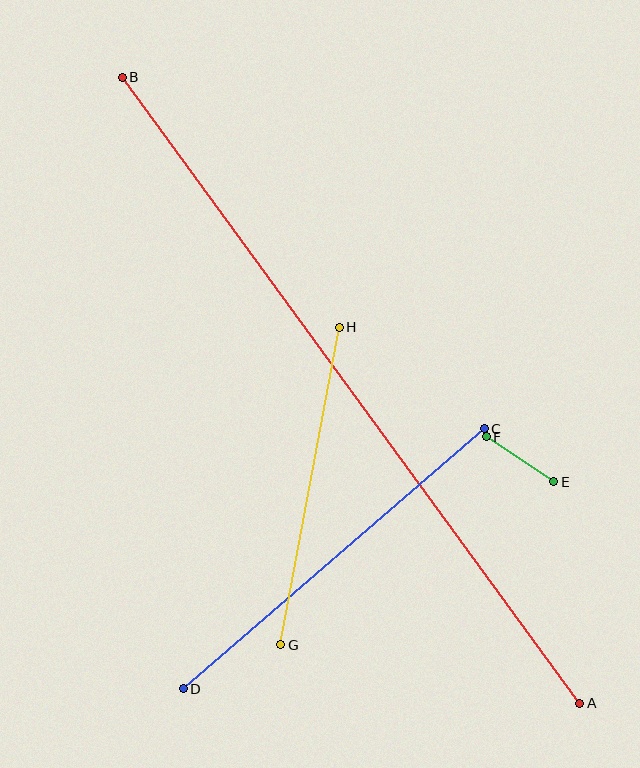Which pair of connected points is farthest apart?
Points A and B are farthest apart.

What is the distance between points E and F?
The distance is approximately 81 pixels.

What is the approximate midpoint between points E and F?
The midpoint is at approximately (520, 459) pixels.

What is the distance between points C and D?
The distance is approximately 398 pixels.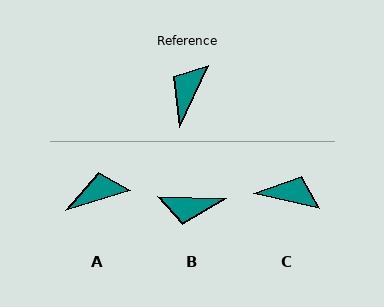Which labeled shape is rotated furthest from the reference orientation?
B, about 114 degrees away.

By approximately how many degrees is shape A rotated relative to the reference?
Approximately 48 degrees clockwise.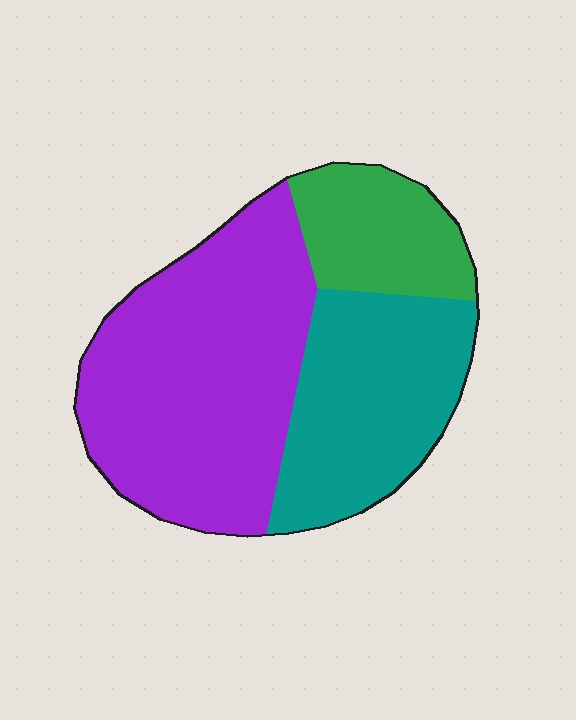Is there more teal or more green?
Teal.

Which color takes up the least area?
Green, at roughly 15%.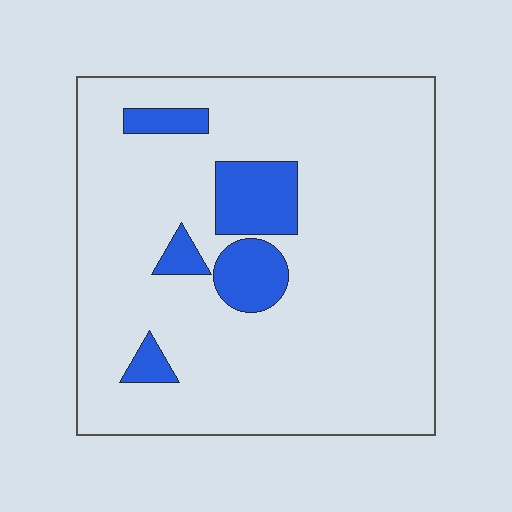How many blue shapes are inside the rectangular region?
5.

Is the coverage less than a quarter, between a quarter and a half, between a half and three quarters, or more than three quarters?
Less than a quarter.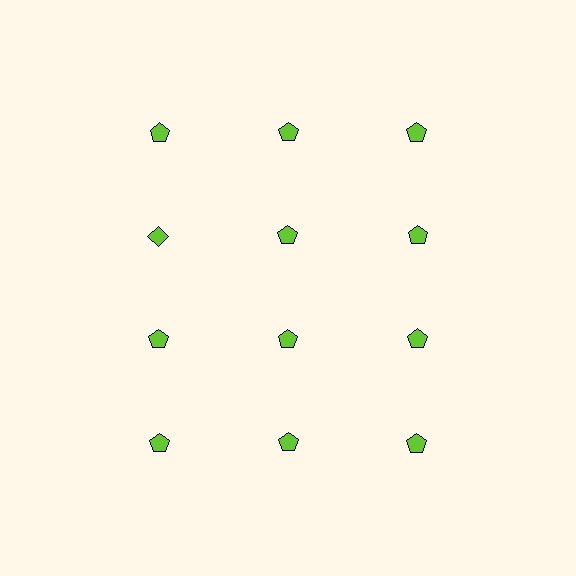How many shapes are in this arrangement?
There are 12 shapes arranged in a grid pattern.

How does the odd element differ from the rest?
It has a different shape: diamond instead of pentagon.